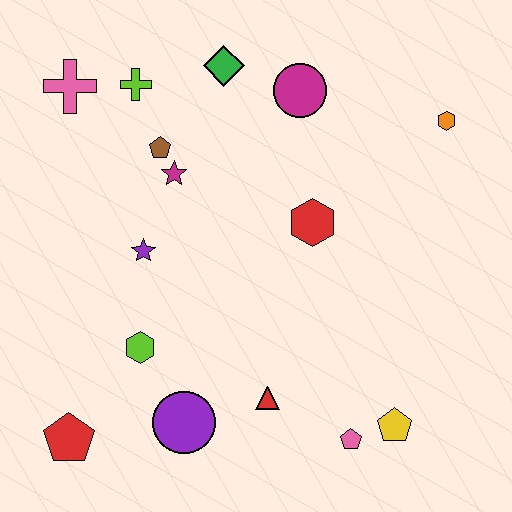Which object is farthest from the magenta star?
The yellow pentagon is farthest from the magenta star.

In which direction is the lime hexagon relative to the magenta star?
The lime hexagon is below the magenta star.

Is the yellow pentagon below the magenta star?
Yes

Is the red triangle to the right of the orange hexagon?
No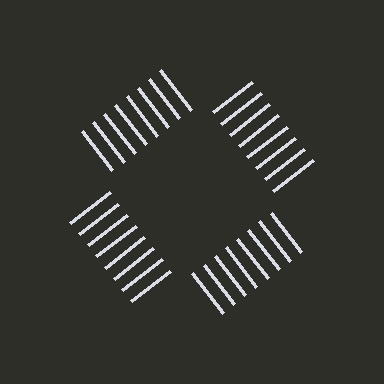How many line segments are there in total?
32 — 8 along each of the 4 edges.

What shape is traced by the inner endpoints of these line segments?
An illusory square — the line segments terminate on its edges but no continuous stroke is drawn.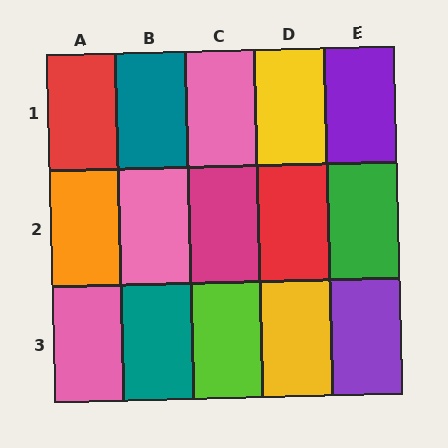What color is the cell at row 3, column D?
Yellow.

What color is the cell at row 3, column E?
Purple.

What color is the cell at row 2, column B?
Pink.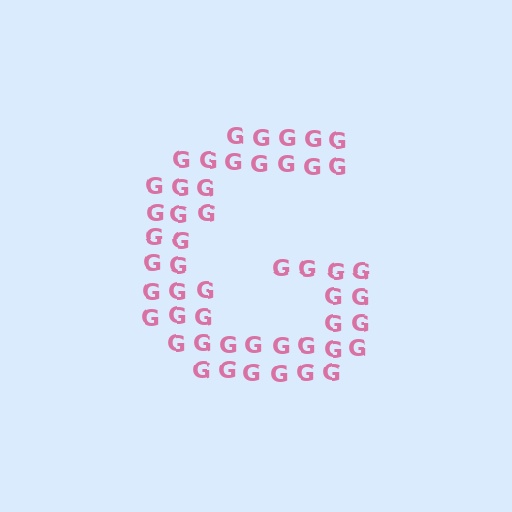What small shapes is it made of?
It is made of small letter G's.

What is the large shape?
The large shape is the letter G.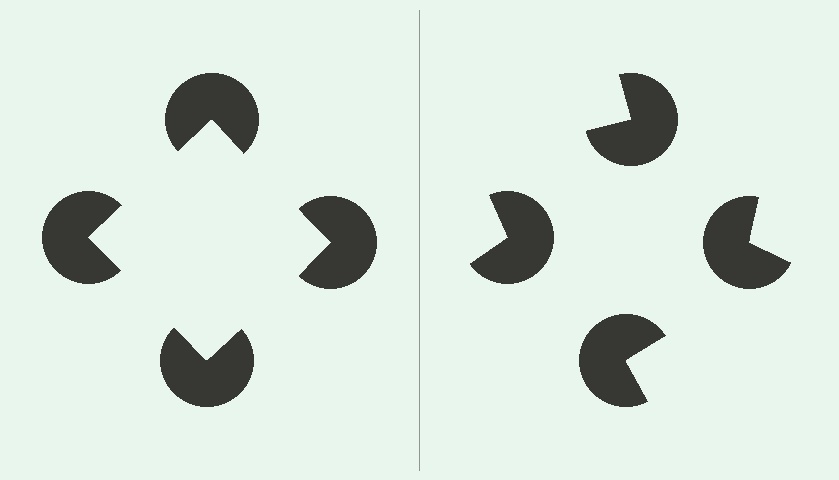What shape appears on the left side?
An illusory square.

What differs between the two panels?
The pac-man discs are positioned identically on both sides; only the wedge orientations differ. On the left they align to a square; on the right they are misaligned.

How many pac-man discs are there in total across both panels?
8 — 4 on each side.